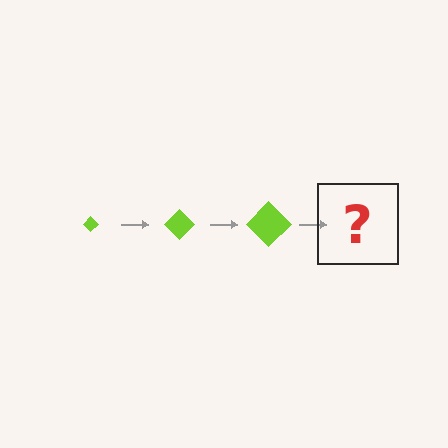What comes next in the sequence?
The next element should be a lime diamond, larger than the previous one.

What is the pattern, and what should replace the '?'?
The pattern is that the diamond gets progressively larger each step. The '?' should be a lime diamond, larger than the previous one.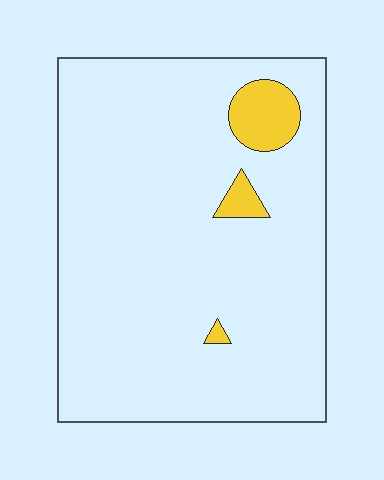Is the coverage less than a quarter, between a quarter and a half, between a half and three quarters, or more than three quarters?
Less than a quarter.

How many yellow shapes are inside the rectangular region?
3.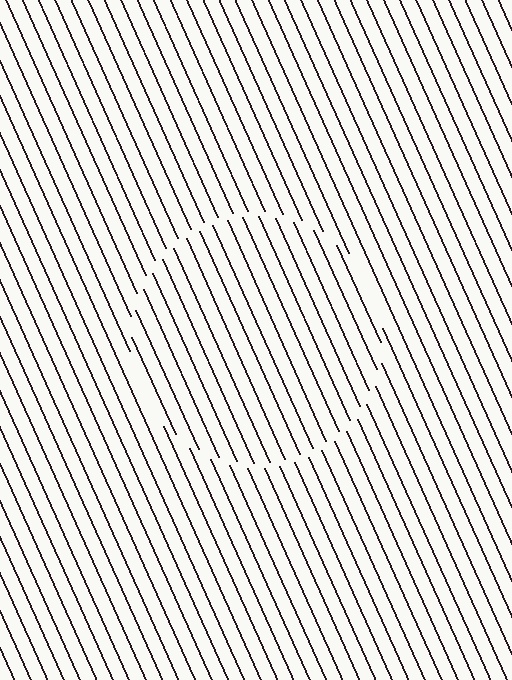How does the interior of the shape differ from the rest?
The interior of the shape contains the same grating, shifted by half a period — the contour is defined by the phase discontinuity where line-ends from the inner and outer gratings abut.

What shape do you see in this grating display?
An illusory circle. The interior of the shape contains the same grating, shifted by half a period — the contour is defined by the phase discontinuity where line-ends from the inner and outer gratings abut.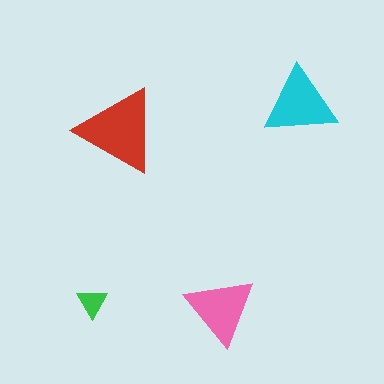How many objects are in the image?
There are 4 objects in the image.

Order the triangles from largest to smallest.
the red one, the cyan one, the pink one, the green one.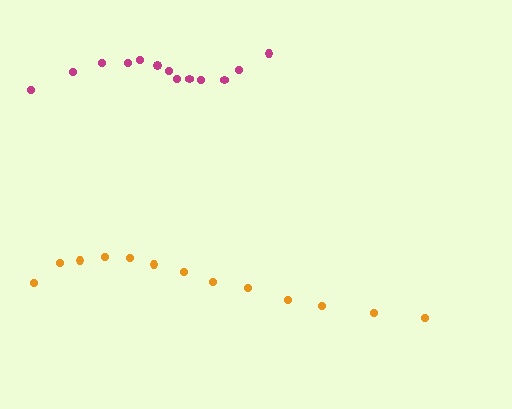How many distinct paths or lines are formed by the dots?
There are 2 distinct paths.